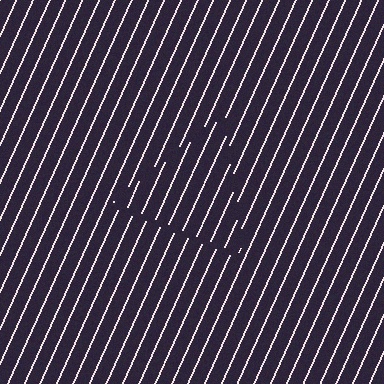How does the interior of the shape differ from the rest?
The interior of the shape contains the same grating, shifted by half a period — the contour is defined by the phase discontinuity where line-ends from the inner and outer gratings abut.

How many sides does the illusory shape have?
3 sides — the line-ends trace a triangle.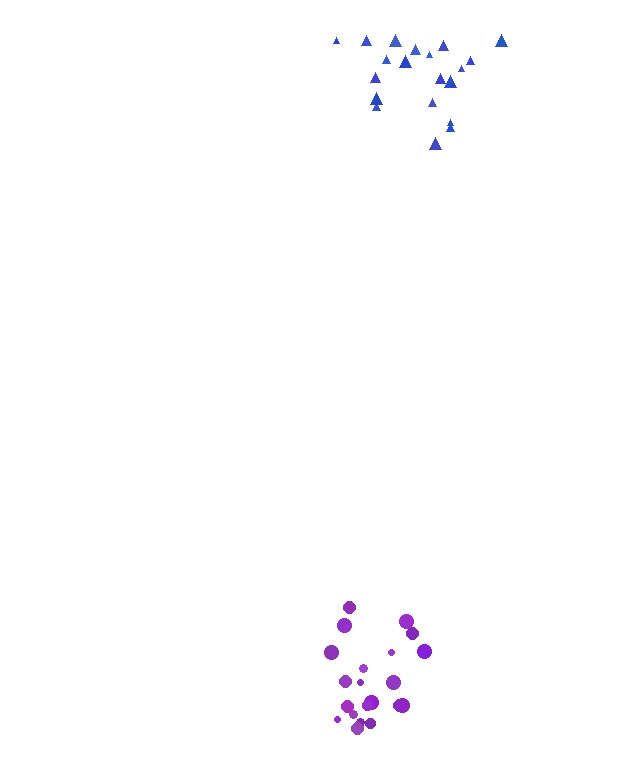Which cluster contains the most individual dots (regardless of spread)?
Blue (21).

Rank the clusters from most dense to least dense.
blue, purple.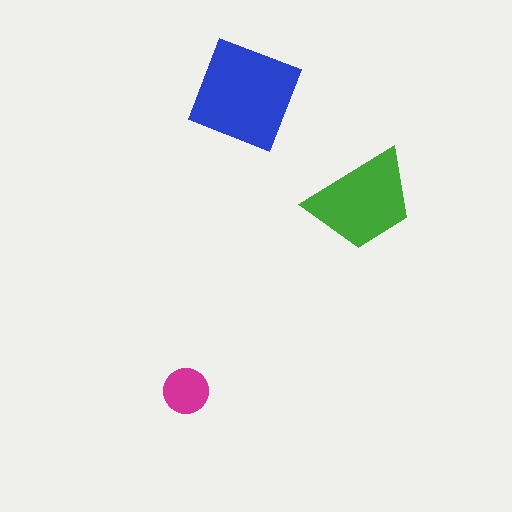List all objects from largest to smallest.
The blue square, the green trapezoid, the magenta circle.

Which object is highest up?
The blue square is topmost.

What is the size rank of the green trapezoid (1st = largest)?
2nd.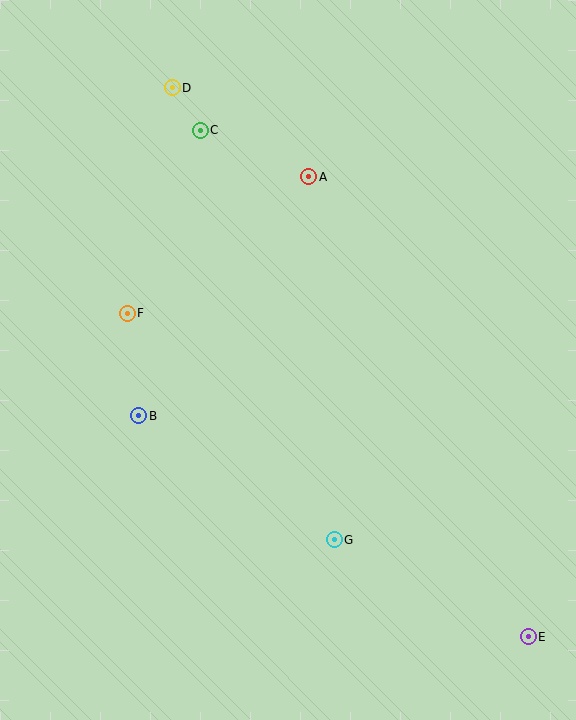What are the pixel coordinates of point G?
Point G is at (334, 540).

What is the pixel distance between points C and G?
The distance between C and G is 431 pixels.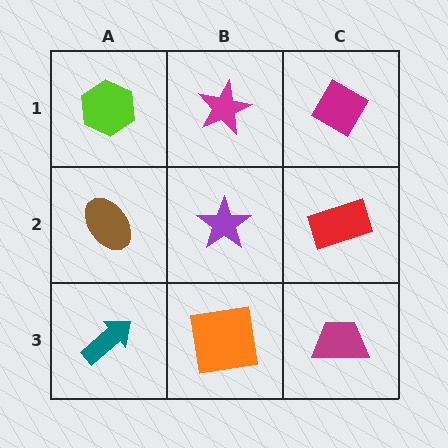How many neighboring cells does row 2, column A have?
3.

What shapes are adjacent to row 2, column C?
A magenta diamond (row 1, column C), a magenta trapezoid (row 3, column C), a purple star (row 2, column B).